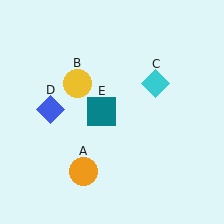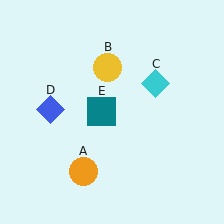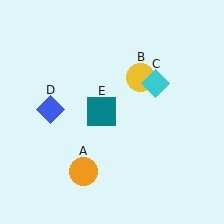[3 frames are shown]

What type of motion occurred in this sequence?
The yellow circle (object B) rotated clockwise around the center of the scene.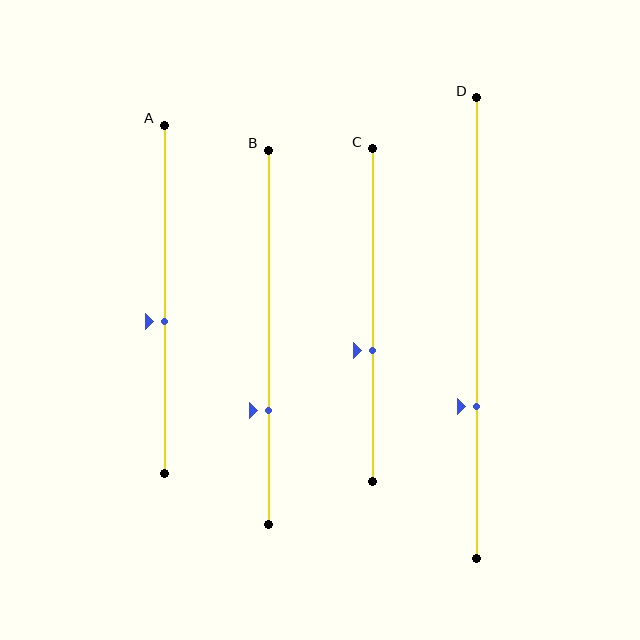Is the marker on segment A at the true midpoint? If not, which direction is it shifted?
No, the marker on segment A is shifted downward by about 6% of the segment length.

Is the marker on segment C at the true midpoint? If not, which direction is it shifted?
No, the marker on segment C is shifted downward by about 11% of the segment length.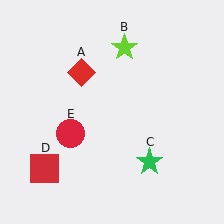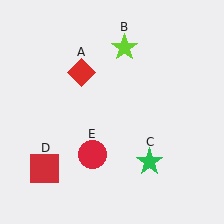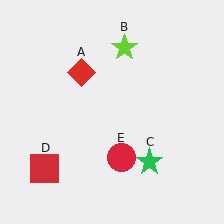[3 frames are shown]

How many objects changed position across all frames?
1 object changed position: red circle (object E).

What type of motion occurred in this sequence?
The red circle (object E) rotated counterclockwise around the center of the scene.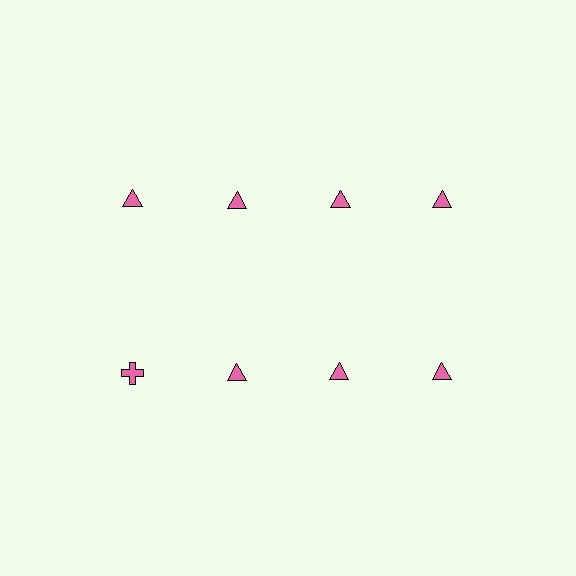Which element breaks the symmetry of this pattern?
The pink cross in the second row, leftmost column breaks the symmetry. All other shapes are pink triangles.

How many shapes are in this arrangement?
There are 8 shapes arranged in a grid pattern.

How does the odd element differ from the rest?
It has a different shape: cross instead of triangle.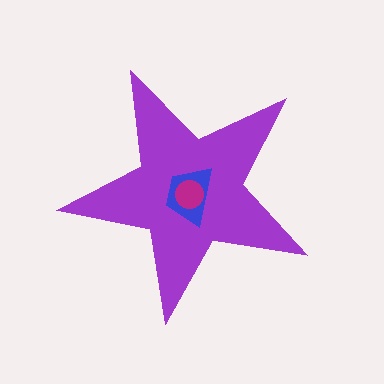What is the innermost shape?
The magenta circle.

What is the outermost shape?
The purple star.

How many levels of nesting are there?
3.